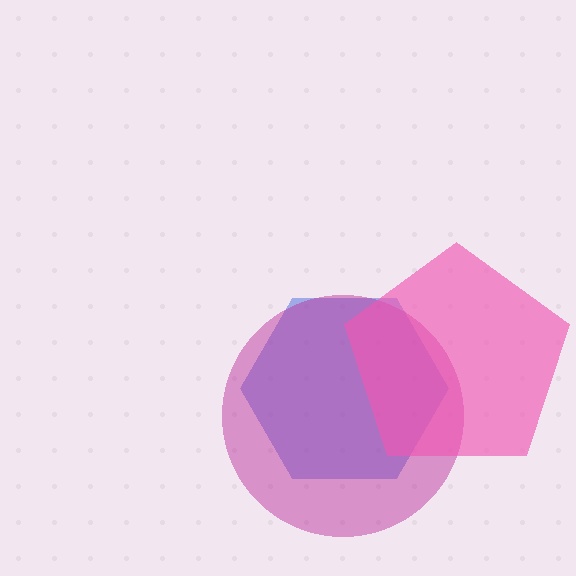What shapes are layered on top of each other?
The layered shapes are: a blue hexagon, a magenta circle, a pink pentagon.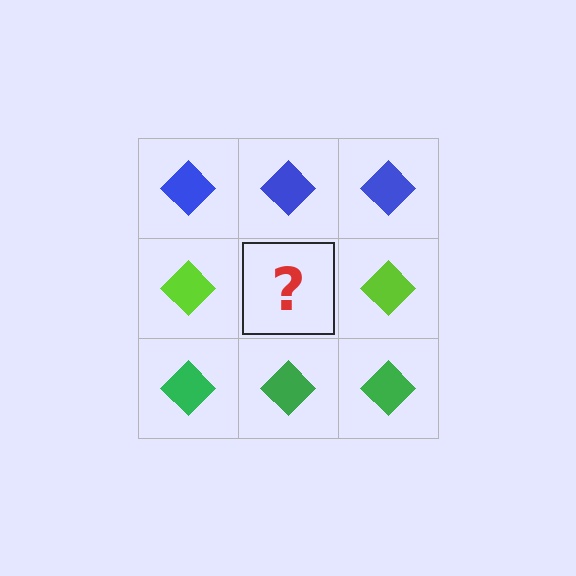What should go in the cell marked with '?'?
The missing cell should contain a lime diamond.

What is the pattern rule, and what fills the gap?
The rule is that each row has a consistent color. The gap should be filled with a lime diamond.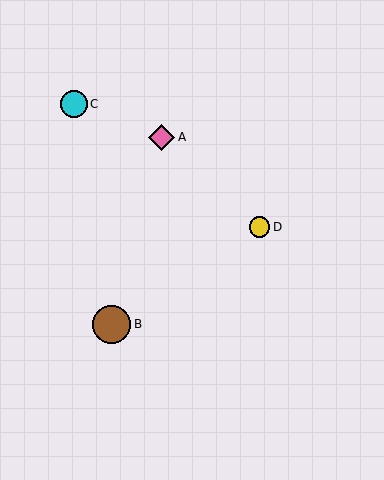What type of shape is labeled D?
Shape D is a yellow circle.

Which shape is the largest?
The brown circle (labeled B) is the largest.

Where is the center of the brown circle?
The center of the brown circle is at (112, 324).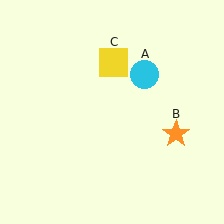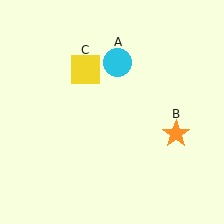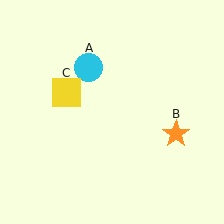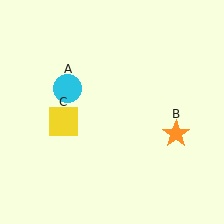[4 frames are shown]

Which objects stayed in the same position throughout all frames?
Orange star (object B) remained stationary.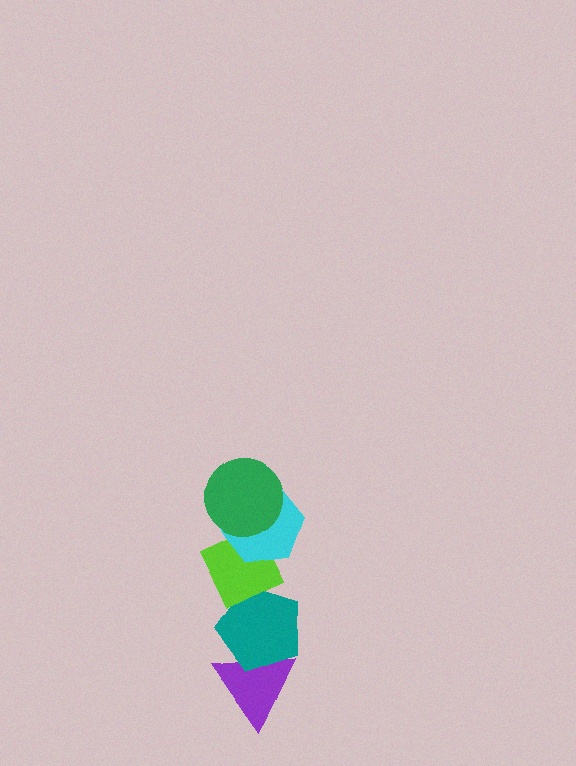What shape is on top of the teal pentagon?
The lime diamond is on top of the teal pentagon.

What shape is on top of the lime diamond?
The cyan hexagon is on top of the lime diamond.